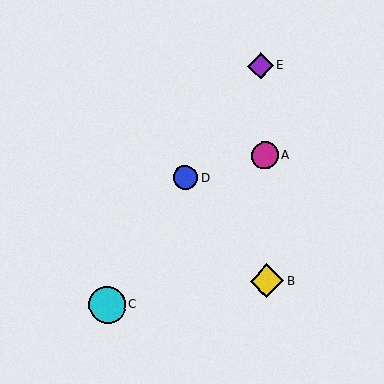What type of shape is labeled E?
Shape E is a purple diamond.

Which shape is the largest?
The cyan circle (labeled C) is the largest.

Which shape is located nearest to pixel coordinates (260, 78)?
The purple diamond (labeled E) at (261, 66) is nearest to that location.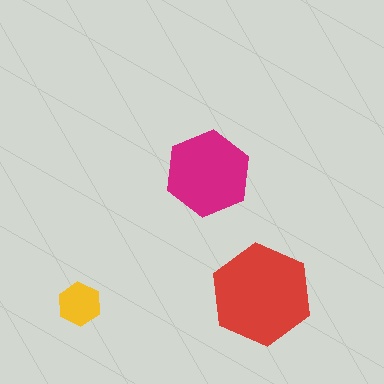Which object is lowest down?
The yellow hexagon is bottommost.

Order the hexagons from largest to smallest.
the red one, the magenta one, the yellow one.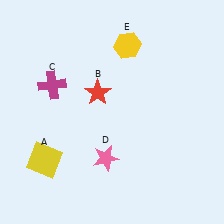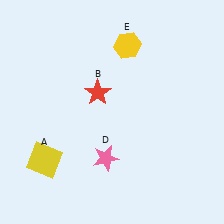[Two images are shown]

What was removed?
The magenta cross (C) was removed in Image 2.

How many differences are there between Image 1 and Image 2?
There is 1 difference between the two images.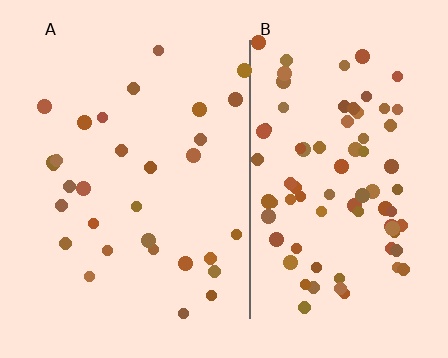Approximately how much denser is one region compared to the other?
Approximately 2.6× — region B over region A.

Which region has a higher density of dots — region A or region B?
B (the right).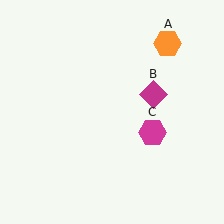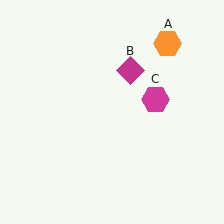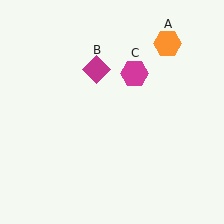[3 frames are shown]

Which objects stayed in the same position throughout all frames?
Orange hexagon (object A) remained stationary.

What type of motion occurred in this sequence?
The magenta diamond (object B), magenta hexagon (object C) rotated counterclockwise around the center of the scene.